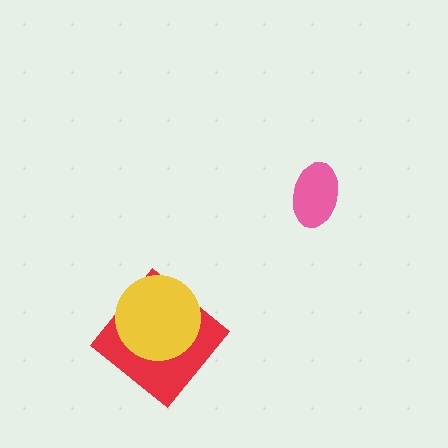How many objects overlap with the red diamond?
1 object overlaps with the red diamond.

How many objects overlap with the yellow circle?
1 object overlaps with the yellow circle.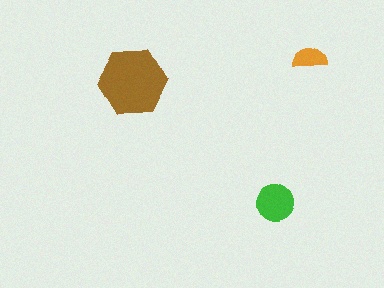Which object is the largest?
The brown hexagon.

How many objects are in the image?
There are 3 objects in the image.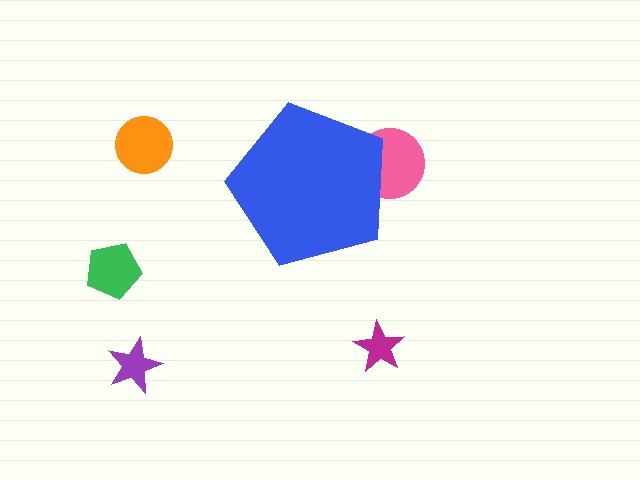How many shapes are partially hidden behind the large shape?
1 shape is partially hidden.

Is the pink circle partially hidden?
Yes, the pink circle is partially hidden behind the blue pentagon.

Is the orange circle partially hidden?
No, the orange circle is fully visible.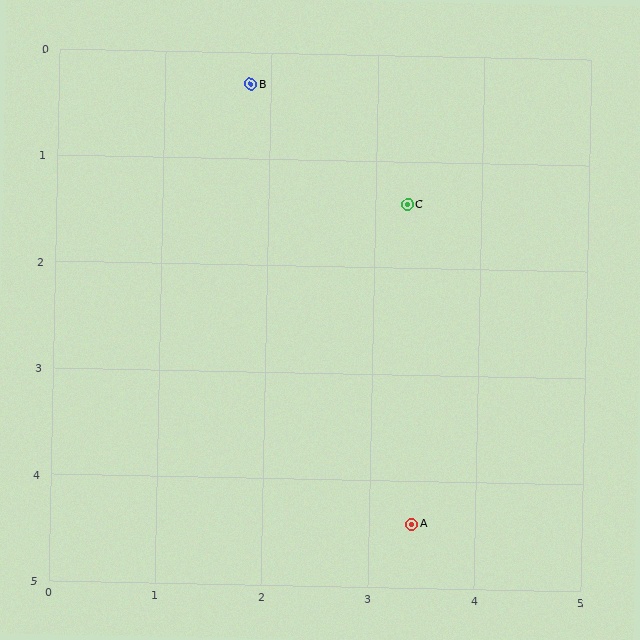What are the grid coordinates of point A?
Point A is at approximately (3.4, 4.4).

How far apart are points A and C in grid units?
Points A and C are about 3.0 grid units apart.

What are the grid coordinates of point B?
Point B is at approximately (1.8, 0.3).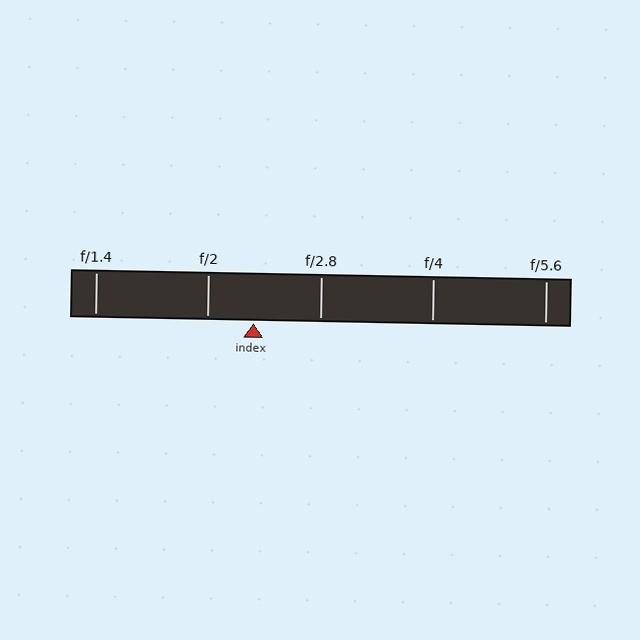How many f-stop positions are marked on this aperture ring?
There are 5 f-stop positions marked.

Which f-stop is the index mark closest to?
The index mark is closest to f/2.